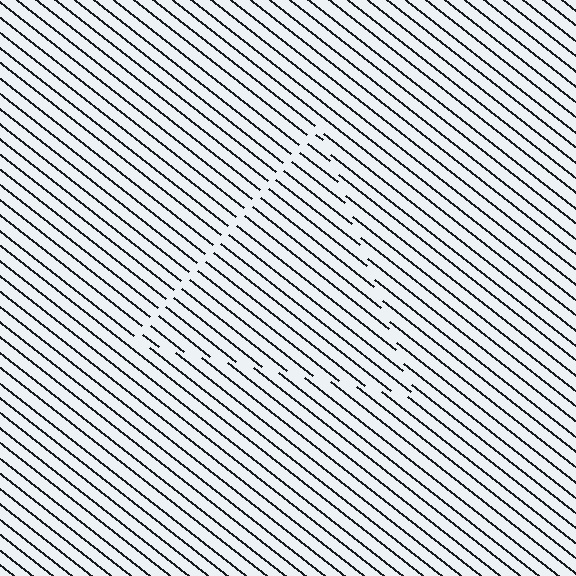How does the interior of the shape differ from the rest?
The interior of the shape contains the same grating, shifted by half a period — the contour is defined by the phase discontinuity where line-ends from the inner and outer gratings abut.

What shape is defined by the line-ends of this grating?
An illusory triangle. The interior of the shape contains the same grating, shifted by half a period — the contour is defined by the phase discontinuity where line-ends from the inner and outer gratings abut.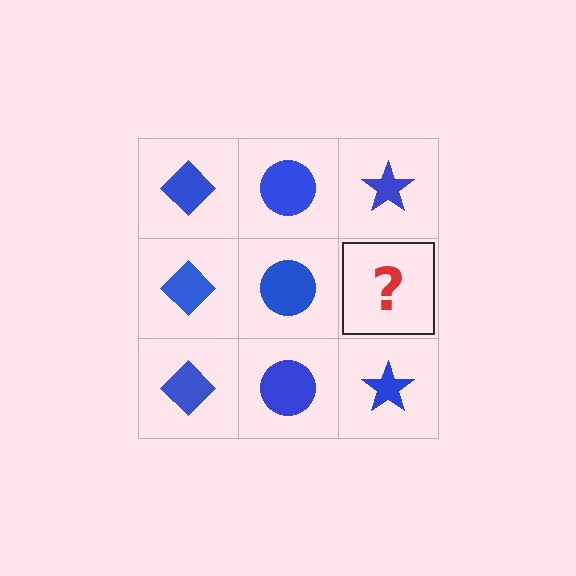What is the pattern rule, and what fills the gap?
The rule is that each column has a consistent shape. The gap should be filled with a blue star.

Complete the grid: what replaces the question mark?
The question mark should be replaced with a blue star.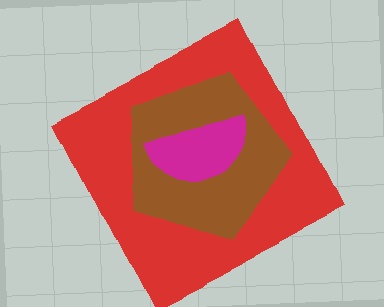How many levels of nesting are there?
3.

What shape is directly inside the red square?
The brown pentagon.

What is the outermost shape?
The red square.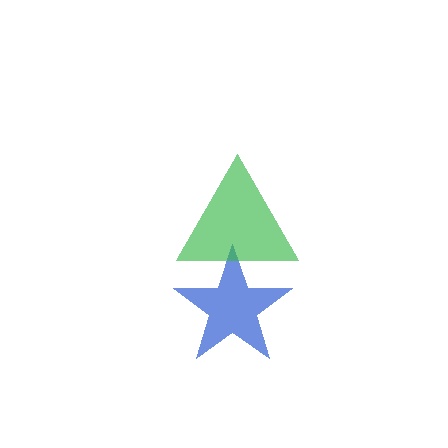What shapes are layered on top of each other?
The layered shapes are: a blue star, a green triangle.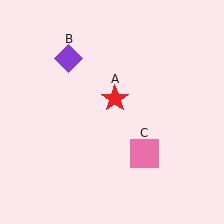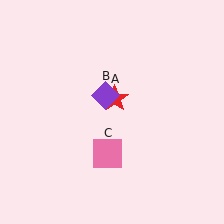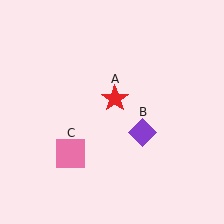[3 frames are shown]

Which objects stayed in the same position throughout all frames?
Red star (object A) remained stationary.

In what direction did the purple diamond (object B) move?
The purple diamond (object B) moved down and to the right.